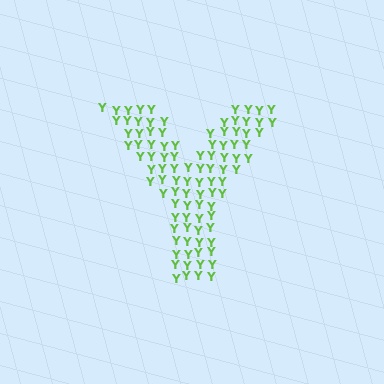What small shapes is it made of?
It is made of small letter Y's.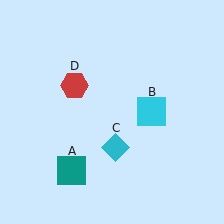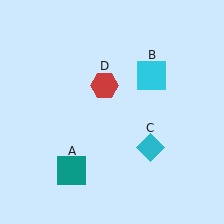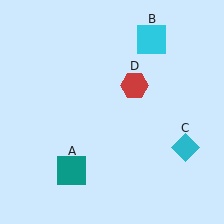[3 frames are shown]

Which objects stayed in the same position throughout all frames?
Teal square (object A) remained stationary.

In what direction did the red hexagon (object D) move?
The red hexagon (object D) moved right.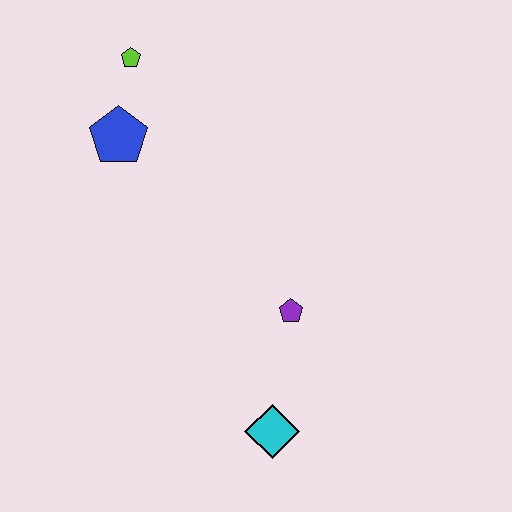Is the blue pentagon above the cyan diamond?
Yes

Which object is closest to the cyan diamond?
The purple pentagon is closest to the cyan diamond.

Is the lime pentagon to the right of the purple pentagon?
No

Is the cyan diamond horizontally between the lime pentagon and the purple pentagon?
Yes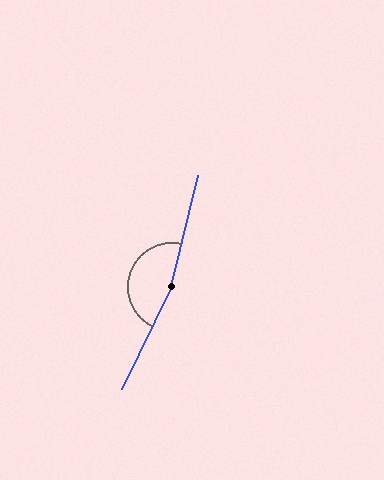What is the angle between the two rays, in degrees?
Approximately 167 degrees.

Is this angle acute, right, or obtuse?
It is obtuse.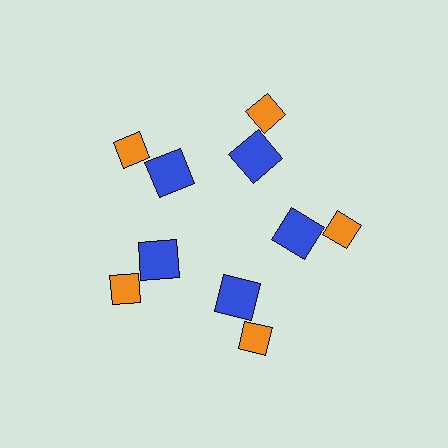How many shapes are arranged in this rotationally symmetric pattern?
There are 10 shapes, arranged in 5 groups of 2.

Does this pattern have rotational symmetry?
Yes, this pattern has 5-fold rotational symmetry. It looks the same after rotating 72 degrees around the center.